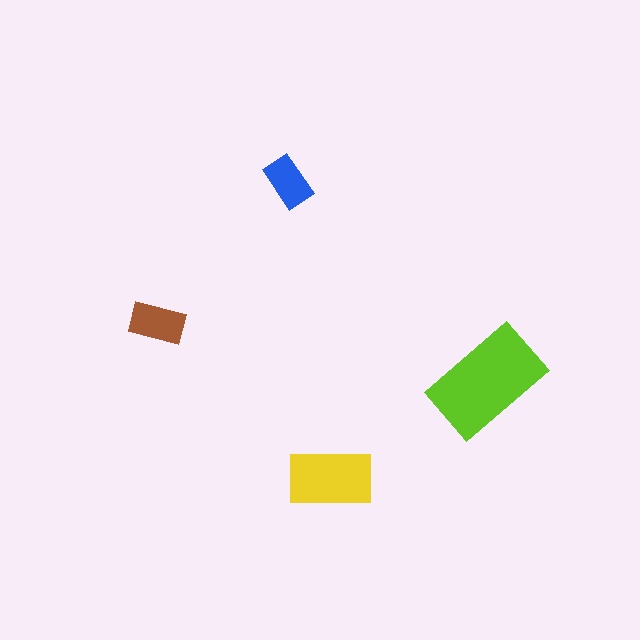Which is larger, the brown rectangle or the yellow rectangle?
The yellow one.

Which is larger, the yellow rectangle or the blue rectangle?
The yellow one.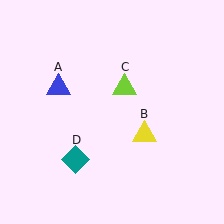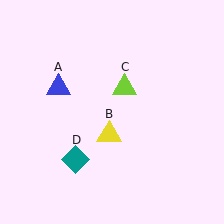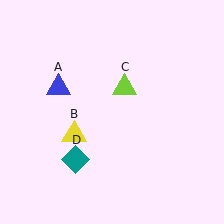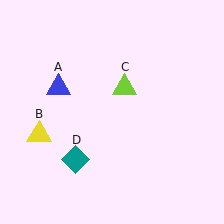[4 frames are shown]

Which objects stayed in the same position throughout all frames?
Blue triangle (object A) and lime triangle (object C) and teal diamond (object D) remained stationary.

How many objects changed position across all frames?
1 object changed position: yellow triangle (object B).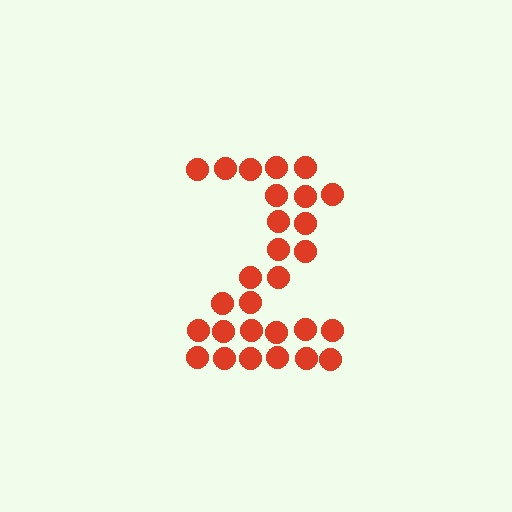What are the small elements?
The small elements are circles.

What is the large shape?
The large shape is the digit 2.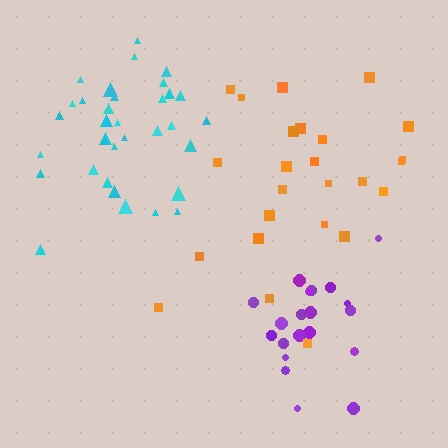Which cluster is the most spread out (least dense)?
Orange.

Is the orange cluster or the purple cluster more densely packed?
Purple.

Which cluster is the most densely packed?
Cyan.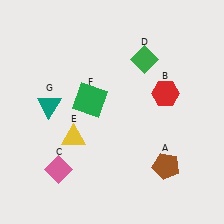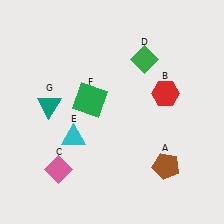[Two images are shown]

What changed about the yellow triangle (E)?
In Image 1, E is yellow. In Image 2, it changed to cyan.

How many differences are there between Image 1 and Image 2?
There is 1 difference between the two images.